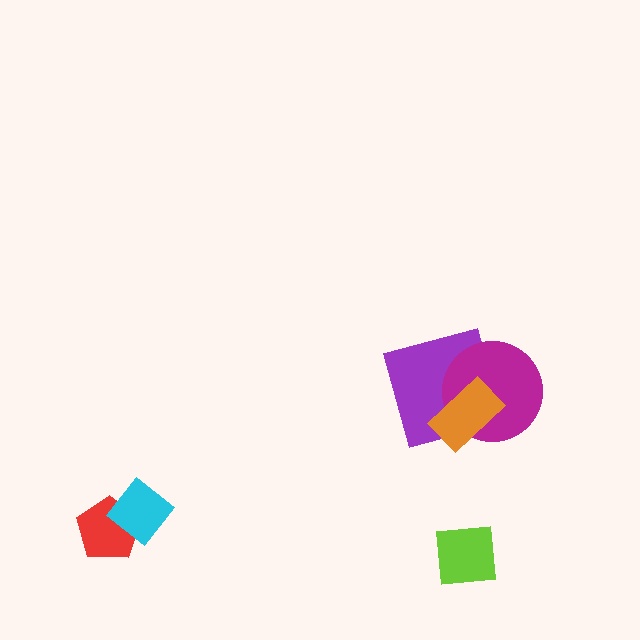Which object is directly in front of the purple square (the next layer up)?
The magenta circle is directly in front of the purple square.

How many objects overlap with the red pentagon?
1 object overlaps with the red pentagon.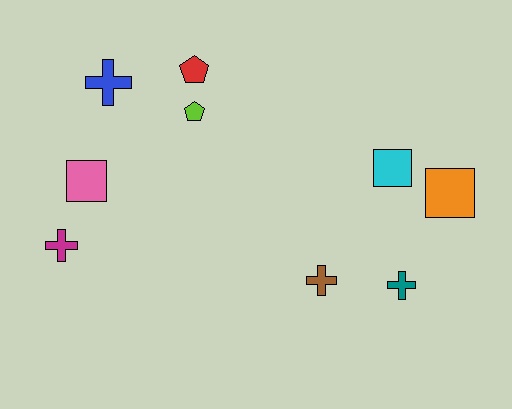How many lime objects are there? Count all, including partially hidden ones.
There is 1 lime object.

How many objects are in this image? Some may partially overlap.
There are 9 objects.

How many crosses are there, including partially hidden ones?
There are 4 crosses.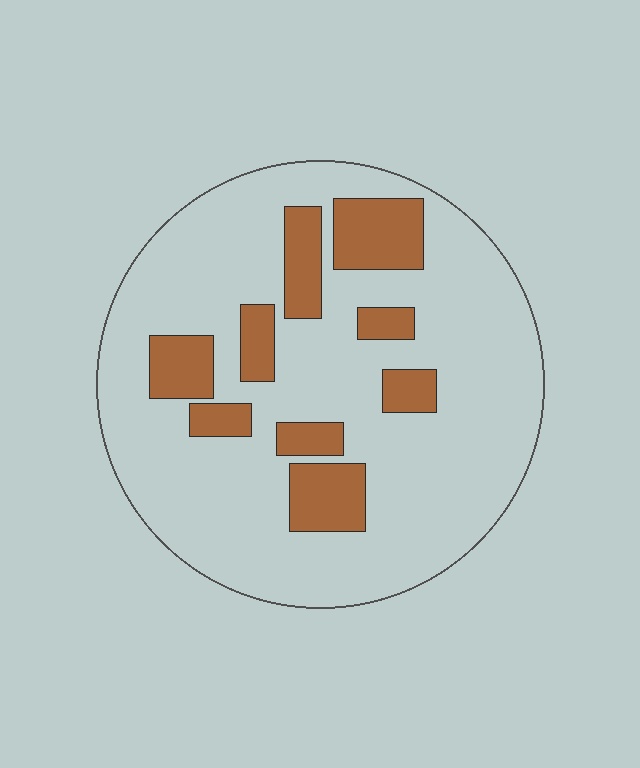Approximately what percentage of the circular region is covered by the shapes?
Approximately 20%.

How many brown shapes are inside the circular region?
9.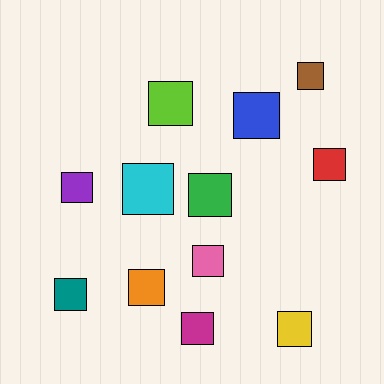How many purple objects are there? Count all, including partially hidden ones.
There is 1 purple object.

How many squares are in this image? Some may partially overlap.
There are 12 squares.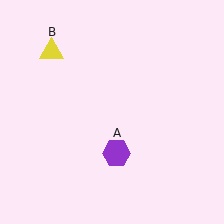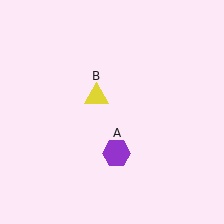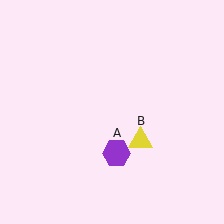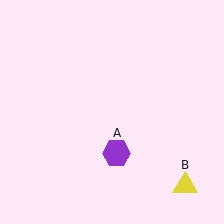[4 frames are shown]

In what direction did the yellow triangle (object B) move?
The yellow triangle (object B) moved down and to the right.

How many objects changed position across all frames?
1 object changed position: yellow triangle (object B).